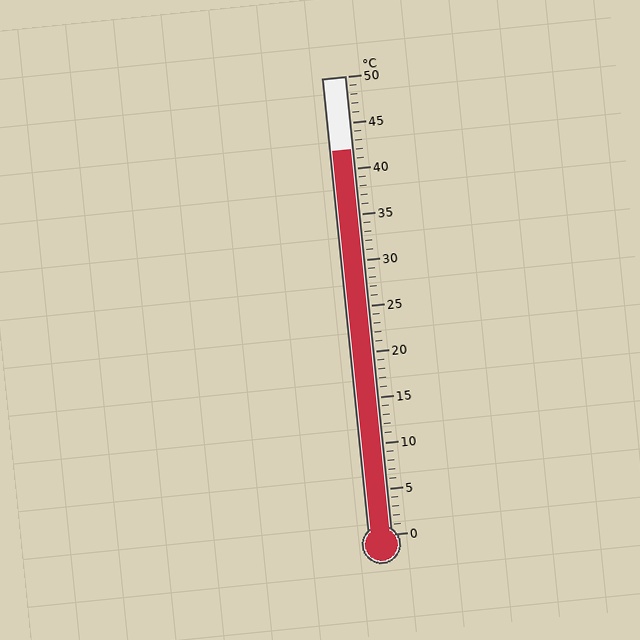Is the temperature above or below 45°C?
The temperature is below 45°C.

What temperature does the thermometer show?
The thermometer shows approximately 42°C.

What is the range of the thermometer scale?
The thermometer scale ranges from 0°C to 50°C.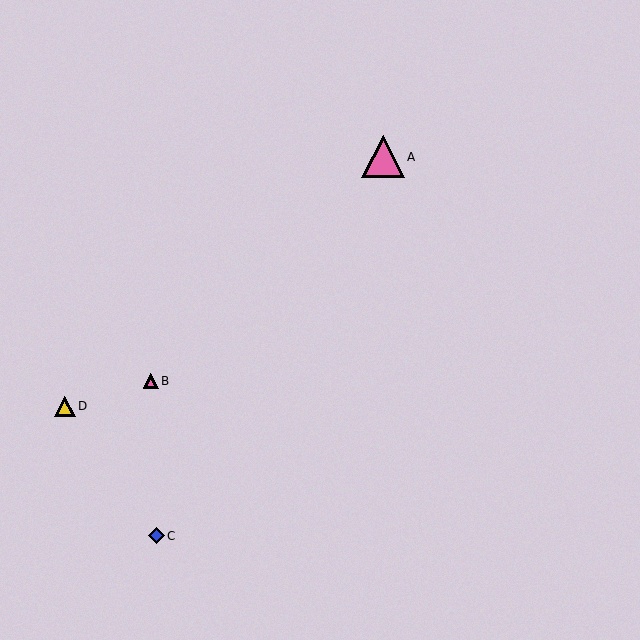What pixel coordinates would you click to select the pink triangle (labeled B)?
Click at (151, 381) to select the pink triangle B.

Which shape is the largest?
The pink triangle (labeled A) is the largest.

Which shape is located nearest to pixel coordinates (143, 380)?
The pink triangle (labeled B) at (151, 381) is nearest to that location.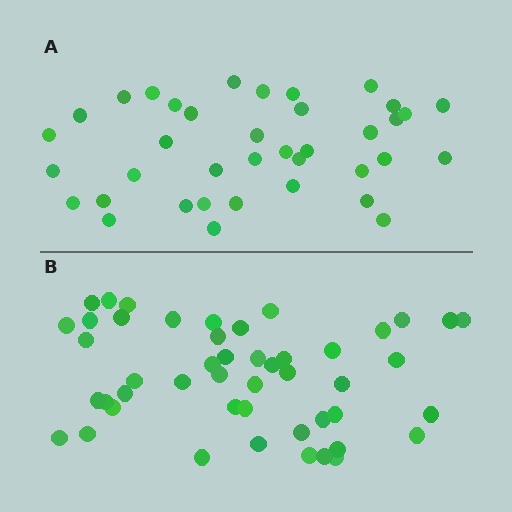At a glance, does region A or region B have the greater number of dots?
Region B (the bottom region) has more dots.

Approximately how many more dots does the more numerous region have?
Region B has roughly 10 or so more dots than region A.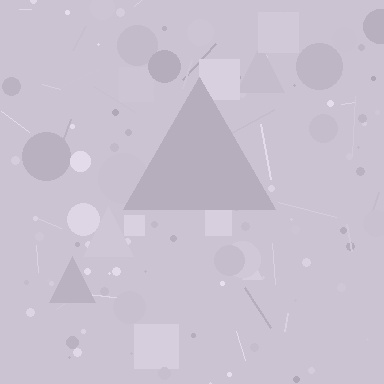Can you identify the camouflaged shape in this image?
The camouflaged shape is a triangle.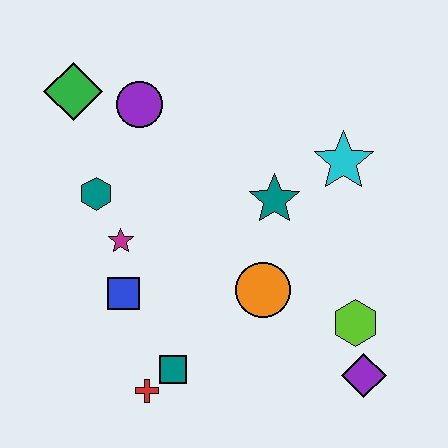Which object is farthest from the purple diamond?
The green diamond is farthest from the purple diamond.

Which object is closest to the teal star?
The cyan star is closest to the teal star.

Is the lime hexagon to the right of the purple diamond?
No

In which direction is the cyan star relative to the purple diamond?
The cyan star is above the purple diamond.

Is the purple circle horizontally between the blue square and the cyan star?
Yes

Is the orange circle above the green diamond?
No